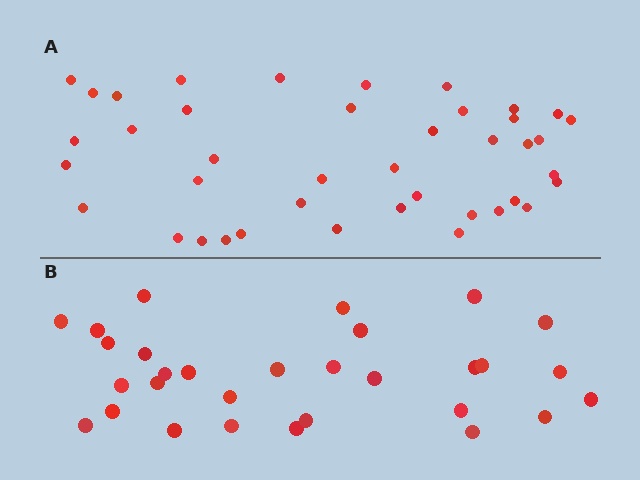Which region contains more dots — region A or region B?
Region A (the top region) has more dots.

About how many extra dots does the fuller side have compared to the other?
Region A has roughly 12 or so more dots than region B.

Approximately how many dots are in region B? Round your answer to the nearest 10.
About 30 dots.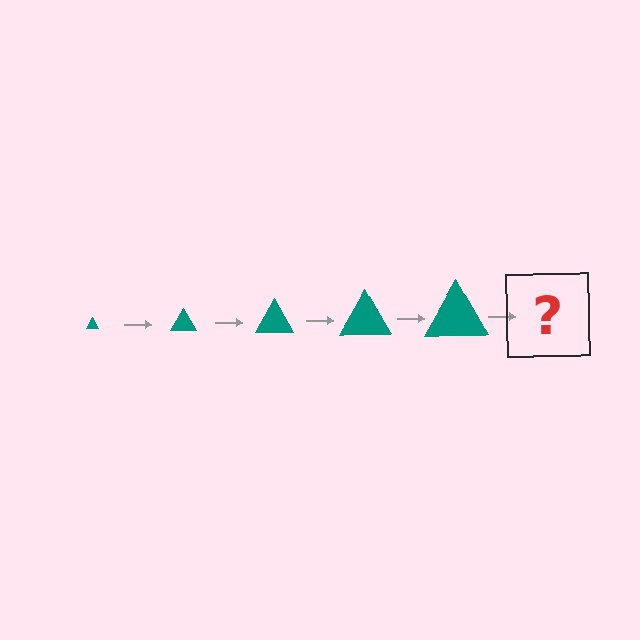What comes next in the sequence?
The next element should be a teal triangle, larger than the previous one.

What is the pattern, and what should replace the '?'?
The pattern is that the triangle gets progressively larger each step. The '?' should be a teal triangle, larger than the previous one.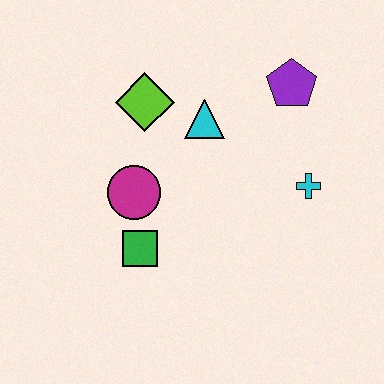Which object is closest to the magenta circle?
The green square is closest to the magenta circle.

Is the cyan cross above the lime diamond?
No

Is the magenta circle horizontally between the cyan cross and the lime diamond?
No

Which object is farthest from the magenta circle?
The purple pentagon is farthest from the magenta circle.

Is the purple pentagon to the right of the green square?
Yes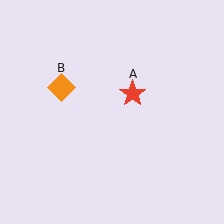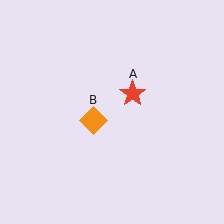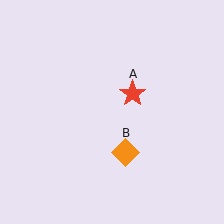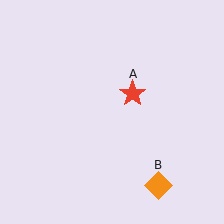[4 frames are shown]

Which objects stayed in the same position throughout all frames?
Red star (object A) remained stationary.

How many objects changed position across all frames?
1 object changed position: orange diamond (object B).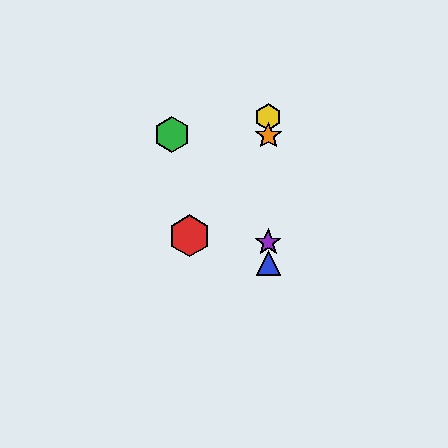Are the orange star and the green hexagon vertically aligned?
No, the orange star is at x≈268 and the green hexagon is at x≈172.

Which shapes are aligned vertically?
The blue triangle, the yellow hexagon, the purple star, the orange star are aligned vertically.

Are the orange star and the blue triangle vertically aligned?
Yes, both are at x≈268.